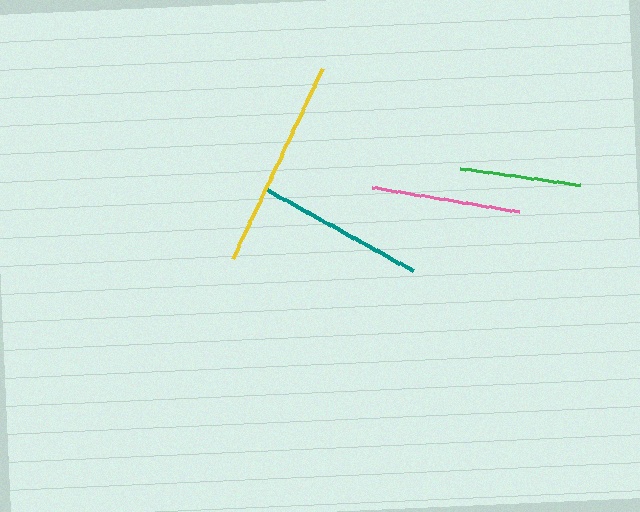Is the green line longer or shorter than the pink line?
The pink line is longer than the green line.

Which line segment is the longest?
The yellow line is the longest at approximately 211 pixels.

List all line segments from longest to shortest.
From longest to shortest: yellow, teal, pink, green.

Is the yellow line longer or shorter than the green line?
The yellow line is longer than the green line.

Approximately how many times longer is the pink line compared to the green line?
The pink line is approximately 1.2 times the length of the green line.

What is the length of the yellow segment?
The yellow segment is approximately 211 pixels long.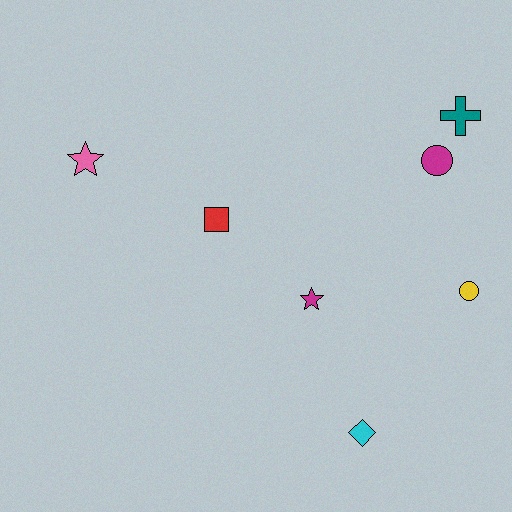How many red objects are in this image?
There is 1 red object.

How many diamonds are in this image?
There is 1 diamond.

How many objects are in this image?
There are 7 objects.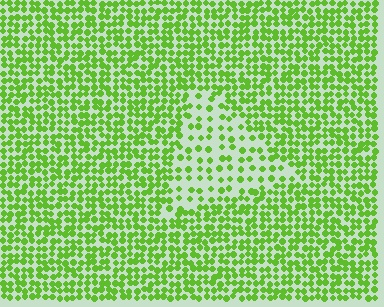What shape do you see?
I see a triangle.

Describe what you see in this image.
The image contains small lime elements arranged at two different densities. A triangle-shaped region is visible where the elements are less densely packed than the surrounding area.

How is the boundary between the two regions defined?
The boundary is defined by a change in element density (approximately 2.2x ratio). All elements are the same color, size, and shape.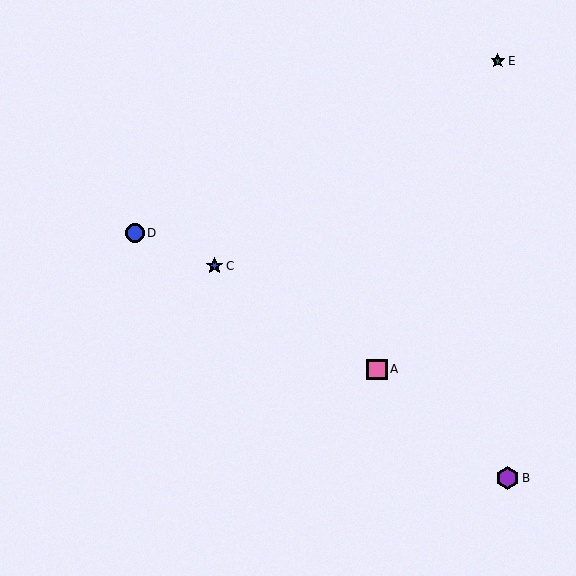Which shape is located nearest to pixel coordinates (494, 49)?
The teal star (labeled E) at (498, 61) is nearest to that location.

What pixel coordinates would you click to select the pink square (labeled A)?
Click at (377, 369) to select the pink square A.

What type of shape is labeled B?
Shape B is a purple hexagon.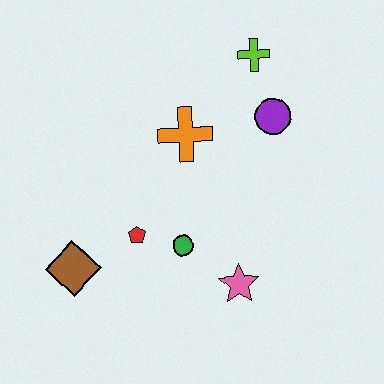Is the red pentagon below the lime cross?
Yes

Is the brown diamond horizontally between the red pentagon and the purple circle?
No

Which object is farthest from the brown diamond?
The lime cross is farthest from the brown diamond.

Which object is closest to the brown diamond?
The red pentagon is closest to the brown diamond.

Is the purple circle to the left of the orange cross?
No